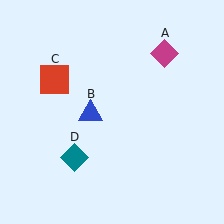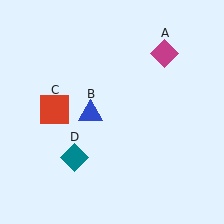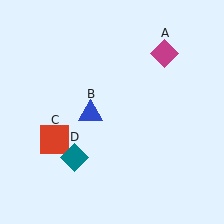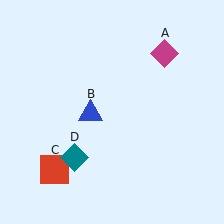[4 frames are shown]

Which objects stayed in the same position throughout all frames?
Magenta diamond (object A) and blue triangle (object B) and teal diamond (object D) remained stationary.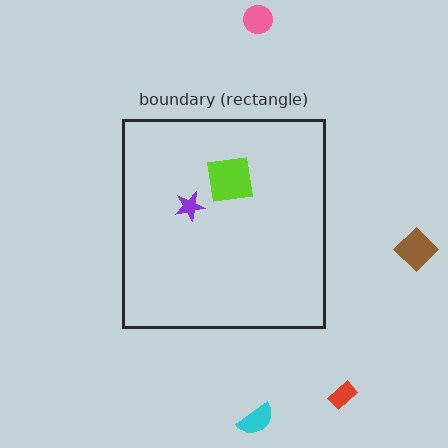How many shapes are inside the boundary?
2 inside, 4 outside.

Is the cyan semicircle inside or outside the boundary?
Outside.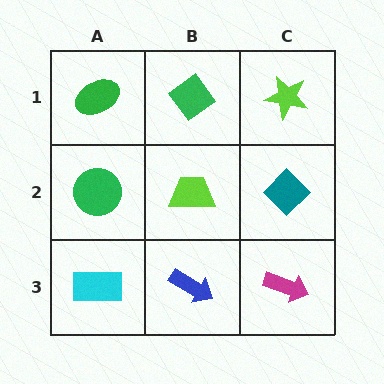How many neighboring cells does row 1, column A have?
2.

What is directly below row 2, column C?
A magenta arrow.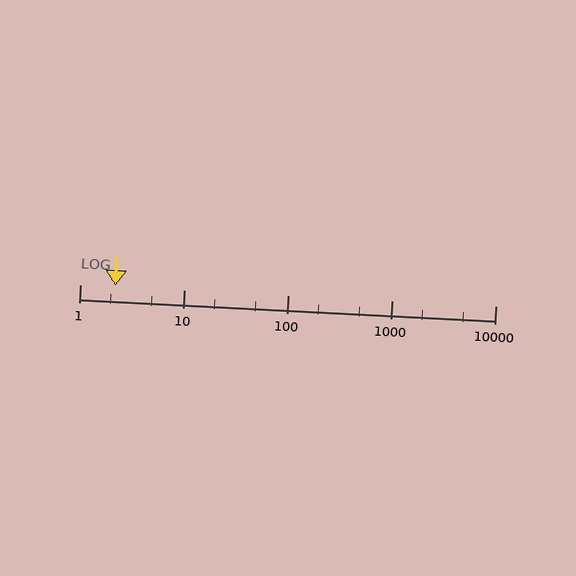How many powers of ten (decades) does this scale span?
The scale spans 4 decades, from 1 to 10000.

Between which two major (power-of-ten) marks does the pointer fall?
The pointer is between 1 and 10.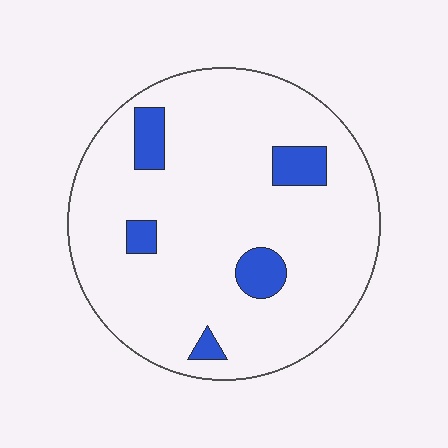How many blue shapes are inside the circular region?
5.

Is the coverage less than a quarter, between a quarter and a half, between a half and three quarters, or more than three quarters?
Less than a quarter.